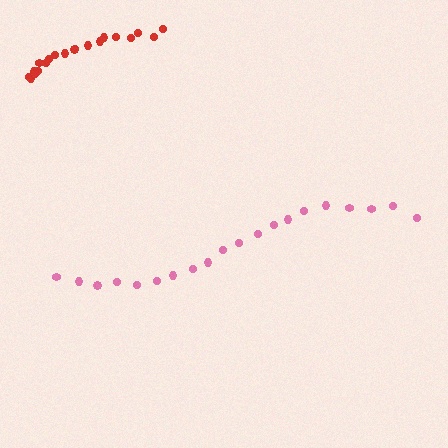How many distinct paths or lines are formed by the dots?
There are 2 distinct paths.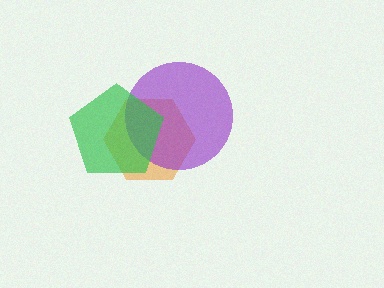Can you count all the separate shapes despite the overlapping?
Yes, there are 3 separate shapes.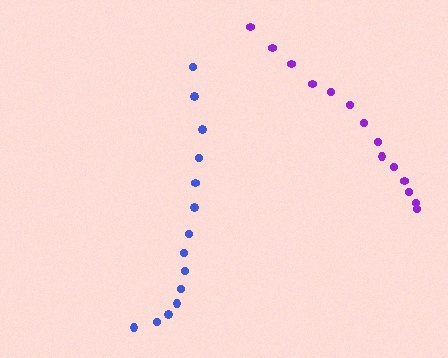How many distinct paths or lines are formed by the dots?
There are 2 distinct paths.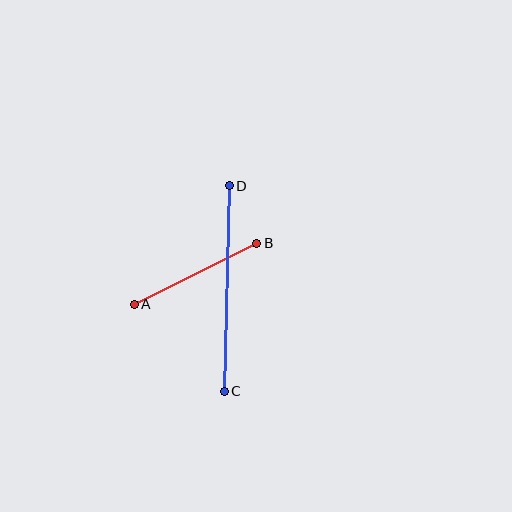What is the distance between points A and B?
The distance is approximately 137 pixels.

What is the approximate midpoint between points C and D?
The midpoint is at approximately (227, 289) pixels.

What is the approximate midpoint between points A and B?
The midpoint is at approximately (195, 274) pixels.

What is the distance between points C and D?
The distance is approximately 205 pixels.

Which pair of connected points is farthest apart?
Points C and D are farthest apart.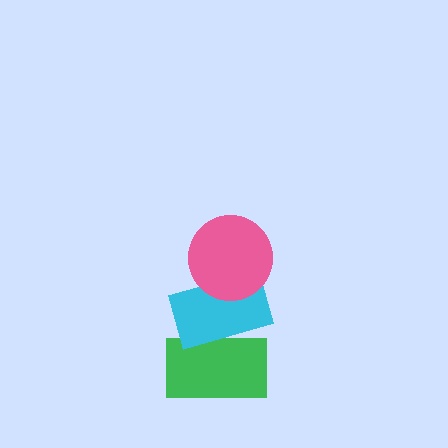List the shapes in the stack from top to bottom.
From top to bottom: the pink circle, the cyan rectangle, the green rectangle.